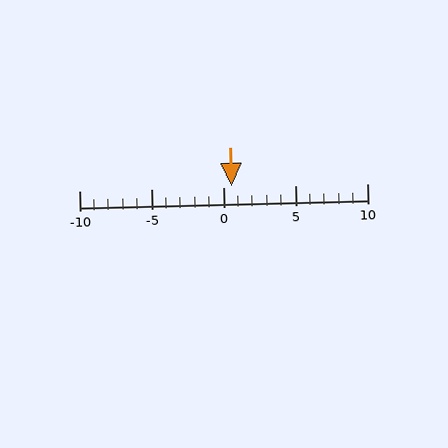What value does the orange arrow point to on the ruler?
The orange arrow points to approximately 1.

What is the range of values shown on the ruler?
The ruler shows values from -10 to 10.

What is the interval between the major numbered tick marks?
The major tick marks are spaced 5 units apart.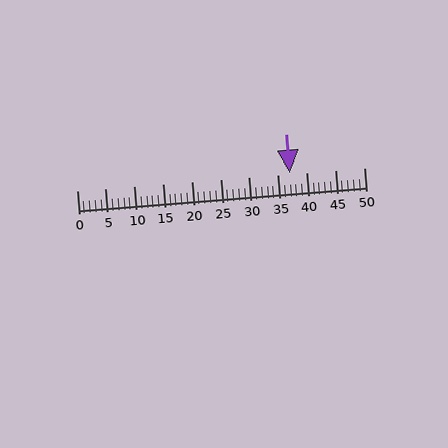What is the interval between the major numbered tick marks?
The major tick marks are spaced 5 units apart.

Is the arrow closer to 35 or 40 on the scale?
The arrow is closer to 35.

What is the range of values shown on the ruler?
The ruler shows values from 0 to 50.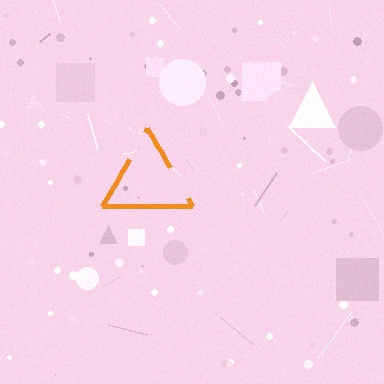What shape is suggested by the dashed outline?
The dashed outline suggests a triangle.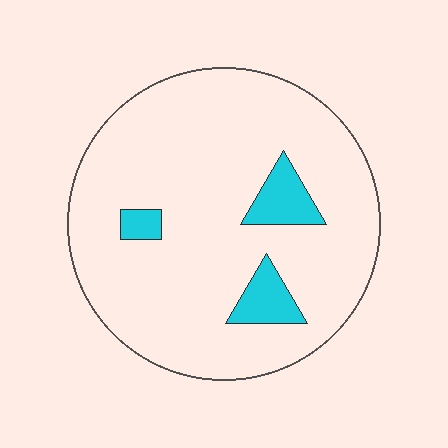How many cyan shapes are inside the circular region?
3.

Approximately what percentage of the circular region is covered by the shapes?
Approximately 10%.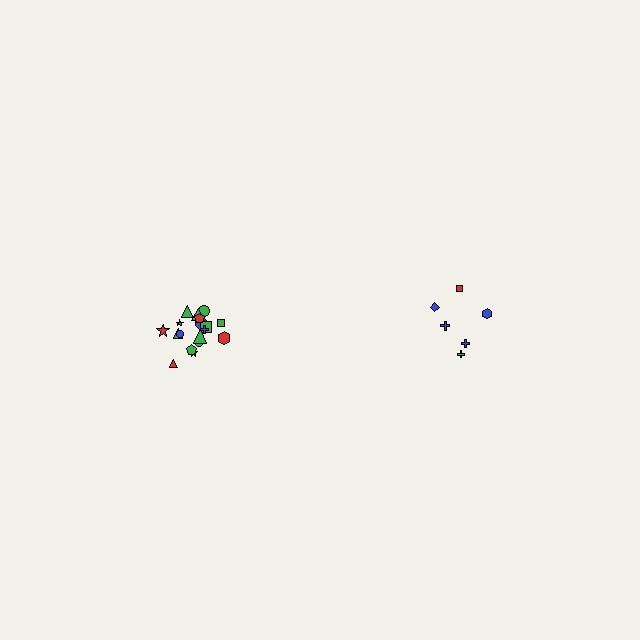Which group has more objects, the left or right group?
The left group.